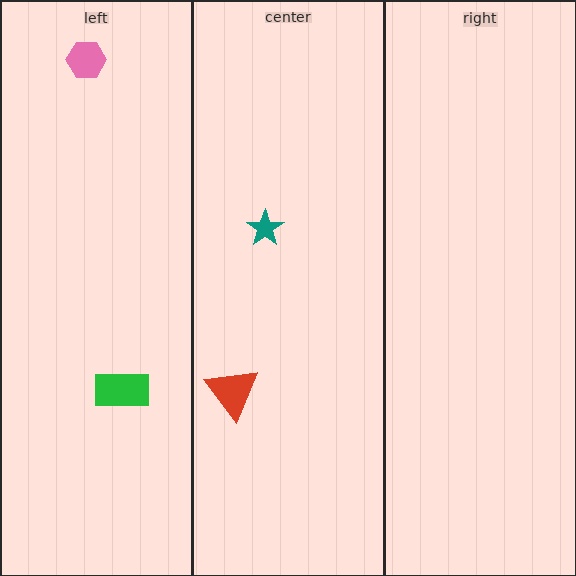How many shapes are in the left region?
2.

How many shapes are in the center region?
2.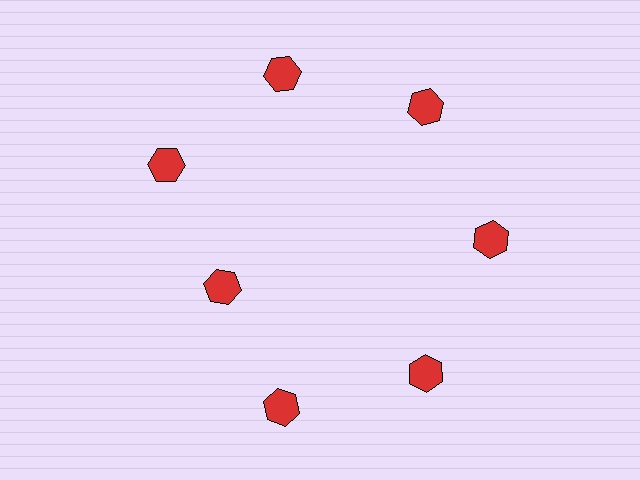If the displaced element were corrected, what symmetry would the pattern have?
It would have 7-fold rotational symmetry — the pattern would map onto itself every 51 degrees.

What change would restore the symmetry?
The symmetry would be restored by moving it outward, back onto the ring so that all 7 hexagons sit at equal angles and equal distance from the center.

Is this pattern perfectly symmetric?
No. The 7 red hexagons are arranged in a ring, but one element near the 8 o'clock position is pulled inward toward the center, breaking the 7-fold rotational symmetry.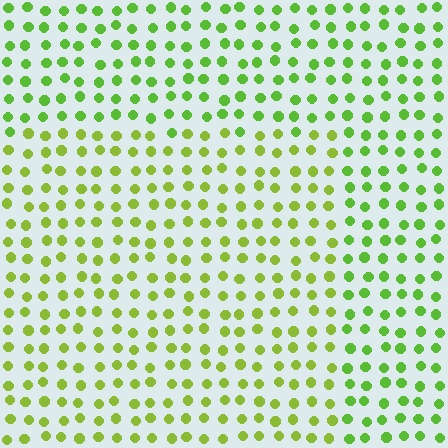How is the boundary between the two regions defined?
The boundary is defined purely by a slight shift in hue (about 22 degrees). Spacing, size, and orientation are identical on both sides.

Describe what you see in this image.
The image is filled with small lime elements in a uniform arrangement. A rectangle-shaped region is visible where the elements are tinted to a slightly different hue, forming a subtle color boundary.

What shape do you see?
I see a rectangle.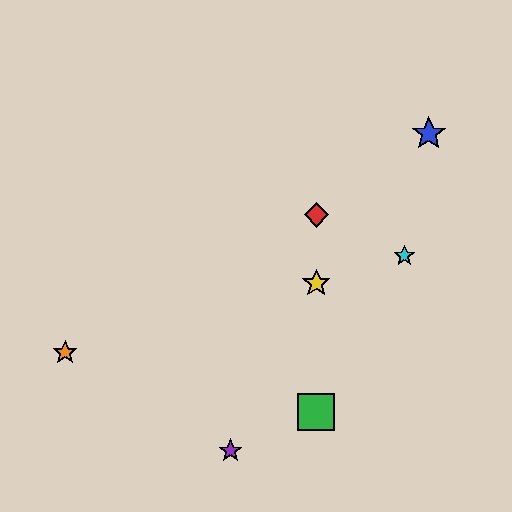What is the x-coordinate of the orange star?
The orange star is at x≈65.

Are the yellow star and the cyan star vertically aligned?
No, the yellow star is at x≈316 and the cyan star is at x≈404.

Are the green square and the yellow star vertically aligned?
Yes, both are at x≈316.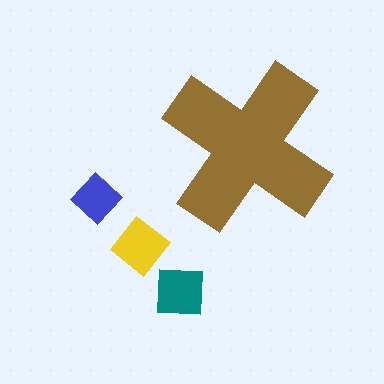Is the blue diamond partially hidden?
No, the blue diamond is fully visible.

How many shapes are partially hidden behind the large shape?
0 shapes are partially hidden.